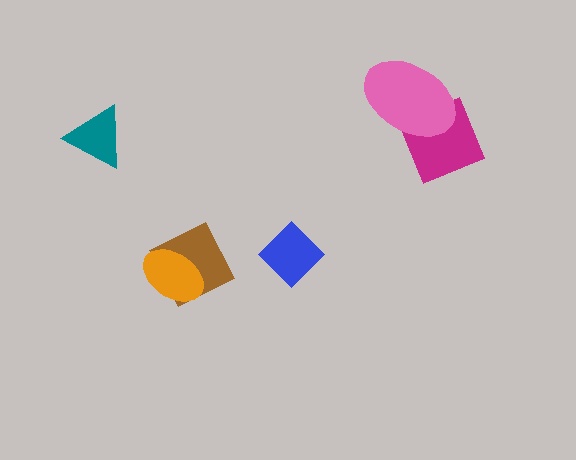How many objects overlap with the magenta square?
1 object overlaps with the magenta square.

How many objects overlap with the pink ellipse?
1 object overlaps with the pink ellipse.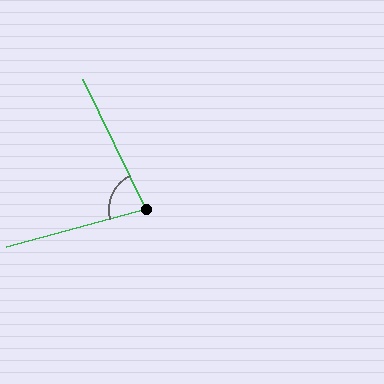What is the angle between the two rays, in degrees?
Approximately 79 degrees.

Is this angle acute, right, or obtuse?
It is acute.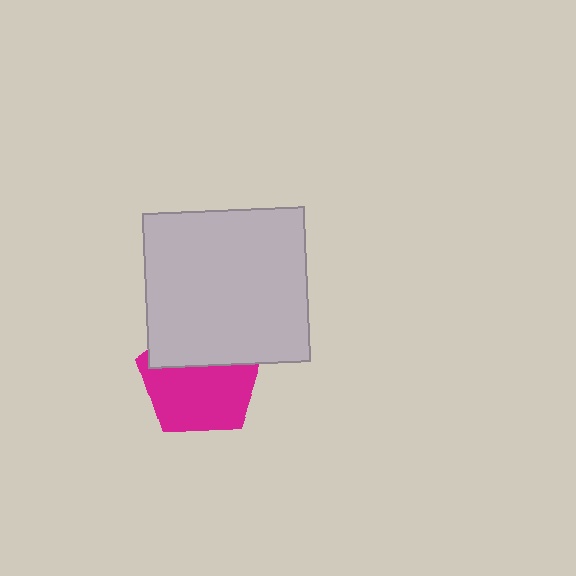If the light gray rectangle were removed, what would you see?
You would see the complete magenta pentagon.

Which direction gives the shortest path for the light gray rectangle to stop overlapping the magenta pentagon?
Moving up gives the shortest separation.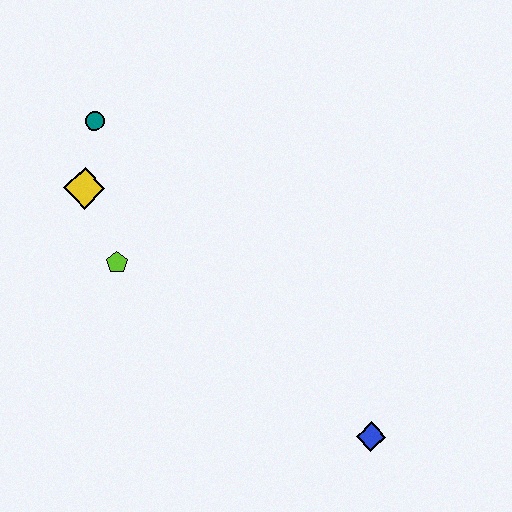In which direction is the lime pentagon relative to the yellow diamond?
The lime pentagon is below the yellow diamond.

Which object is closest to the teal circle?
The yellow diamond is closest to the teal circle.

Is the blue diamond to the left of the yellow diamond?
No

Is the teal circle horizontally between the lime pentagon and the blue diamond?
No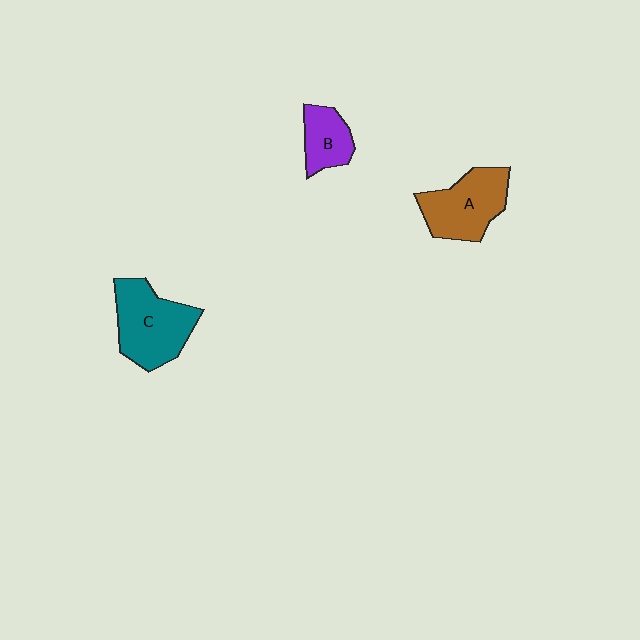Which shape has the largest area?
Shape C (teal).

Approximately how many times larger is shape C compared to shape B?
Approximately 1.9 times.